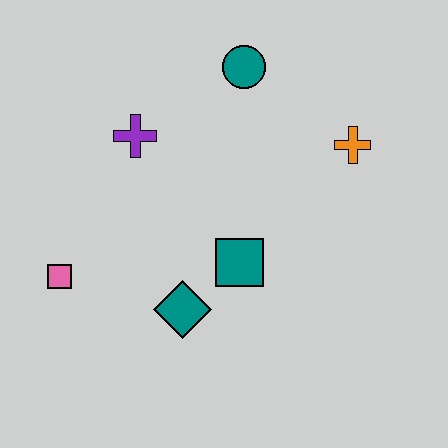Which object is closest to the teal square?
The teal diamond is closest to the teal square.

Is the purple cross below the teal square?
No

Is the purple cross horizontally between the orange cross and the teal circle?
No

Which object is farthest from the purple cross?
The orange cross is farthest from the purple cross.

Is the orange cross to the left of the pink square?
No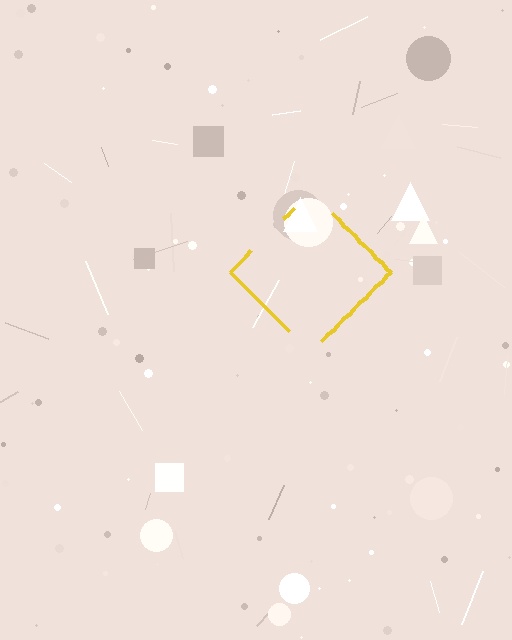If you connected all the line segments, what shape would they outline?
They would outline a diamond.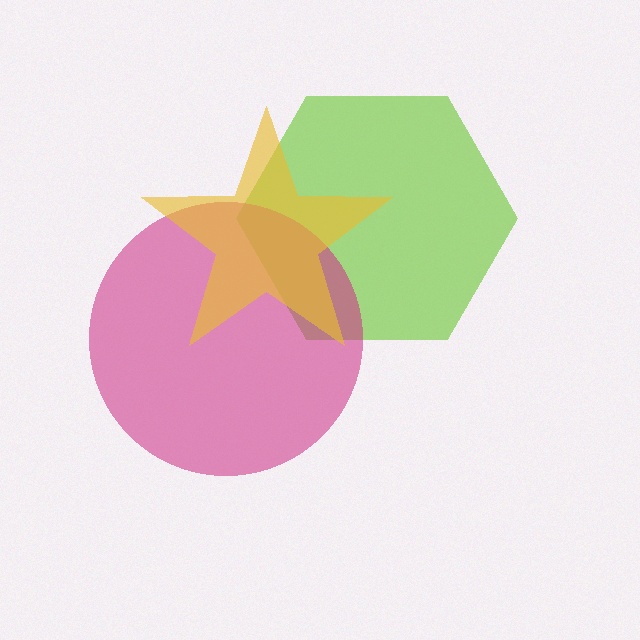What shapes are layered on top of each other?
The layered shapes are: a lime hexagon, a magenta circle, a yellow star.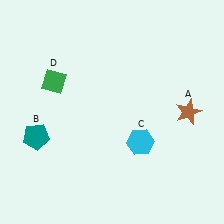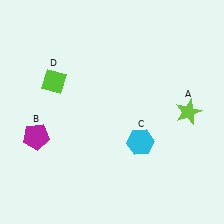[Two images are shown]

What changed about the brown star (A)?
In Image 1, A is brown. In Image 2, it changed to lime.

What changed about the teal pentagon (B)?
In Image 1, B is teal. In Image 2, it changed to magenta.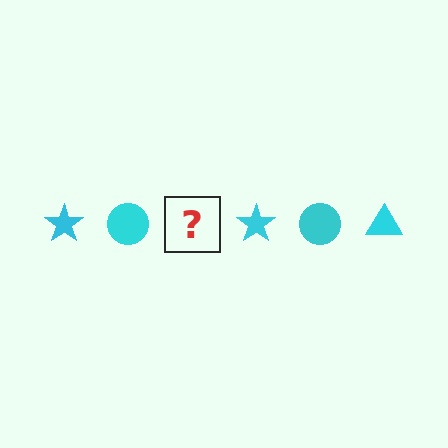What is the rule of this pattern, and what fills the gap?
The rule is that the pattern cycles through star, circle, triangle shapes in cyan. The gap should be filled with a cyan triangle.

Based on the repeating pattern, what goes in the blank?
The blank should be a cyan triangle.